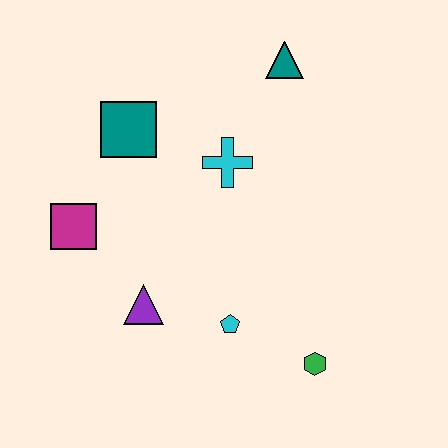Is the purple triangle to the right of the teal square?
Yes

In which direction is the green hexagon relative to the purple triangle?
The green hexagon is to the right of the purple triangle.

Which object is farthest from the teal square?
The green hexagon is farthest from the teal square.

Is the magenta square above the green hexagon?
Yes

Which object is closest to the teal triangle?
The cyan cross is closest to the teal triangle.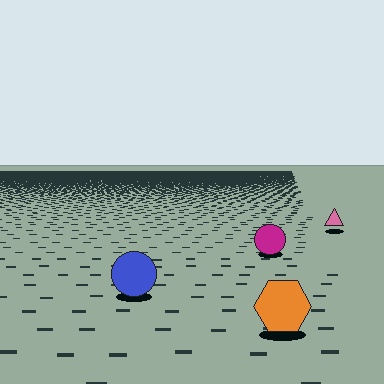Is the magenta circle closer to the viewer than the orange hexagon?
No. The orange hexagon is closer — you can tell from the texture gradient: the ground texture is coarser near it.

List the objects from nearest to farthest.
From nearest to farthest: the orange hexagon, the blue circle, the magenta circle, the pink triangle.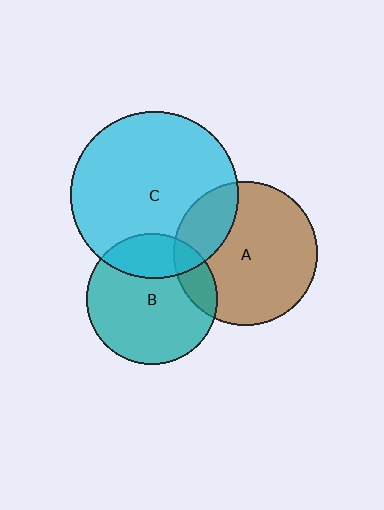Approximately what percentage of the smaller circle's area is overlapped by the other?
Approximately 15%.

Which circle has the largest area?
Circle C (cyan).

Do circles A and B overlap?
Yes.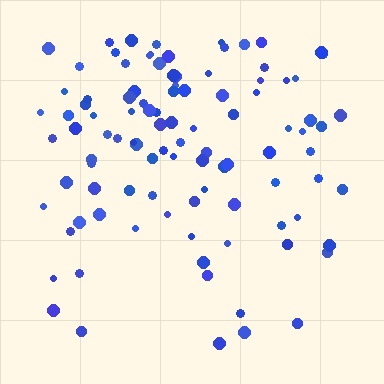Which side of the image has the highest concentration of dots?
The top.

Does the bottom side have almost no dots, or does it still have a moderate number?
Still a moderate number, just noticeably fewer than the top.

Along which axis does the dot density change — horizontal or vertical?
Vertical.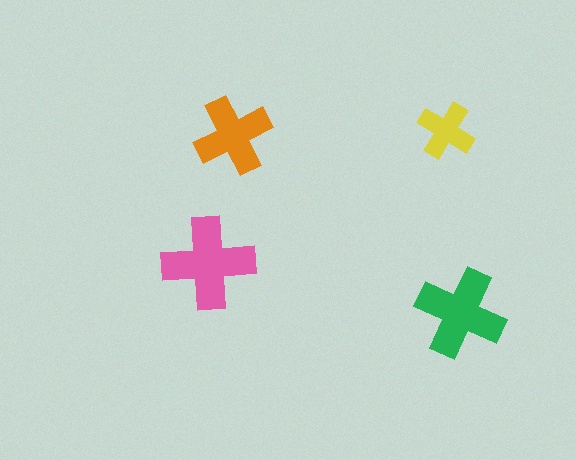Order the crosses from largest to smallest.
the pink one, the green one, the orange one, the yellow one.